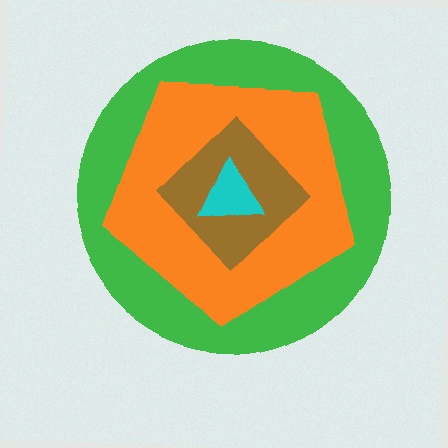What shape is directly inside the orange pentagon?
The brown diamond.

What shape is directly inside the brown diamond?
The cyan triangle.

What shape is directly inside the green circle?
The orange pentagon.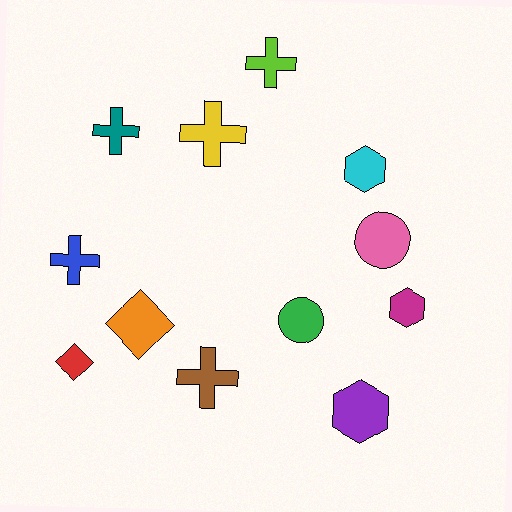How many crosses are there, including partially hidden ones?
There are 5 crosses.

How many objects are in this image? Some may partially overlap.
There are 12 objects.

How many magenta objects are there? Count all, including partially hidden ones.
There is 1 magenta object.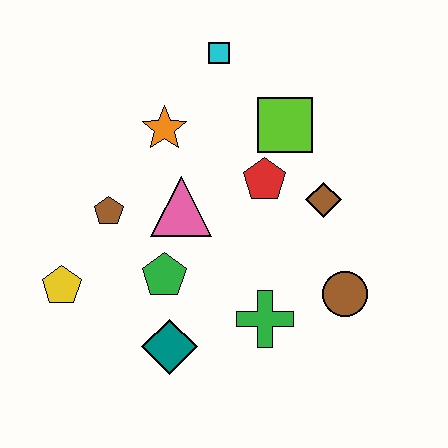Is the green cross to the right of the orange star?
Yes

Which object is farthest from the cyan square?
The teal diamond is farthest from the cyan square.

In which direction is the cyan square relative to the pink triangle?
The cyan square is above the pink triangle.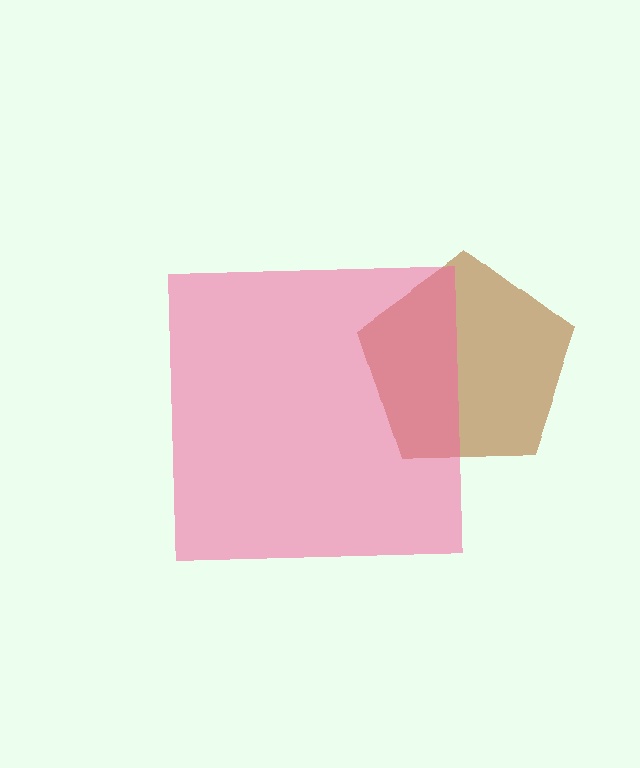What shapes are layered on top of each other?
The layered shapes are: a brown pentagon, a pink square.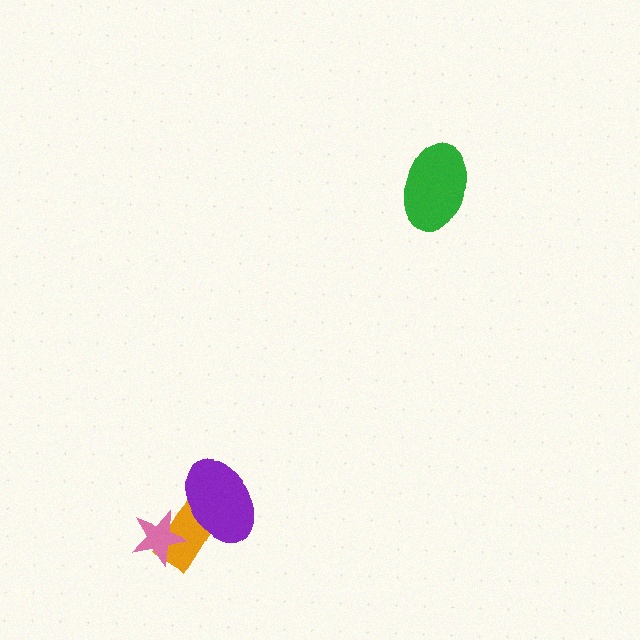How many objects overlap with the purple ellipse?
1 object overlaps with the purple ellipse.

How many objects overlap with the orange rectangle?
2 objects overlap with the orange rectangle.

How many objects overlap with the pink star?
1 object overlaps with the pink star.